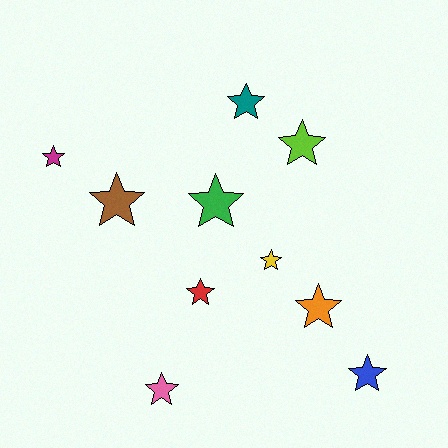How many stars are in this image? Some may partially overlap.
There are 10 stars.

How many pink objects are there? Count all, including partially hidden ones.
There is 1 pink object.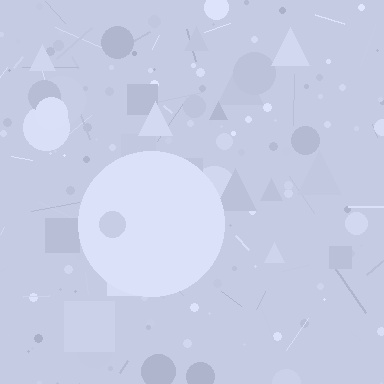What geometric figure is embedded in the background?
A circle is embedded in the background.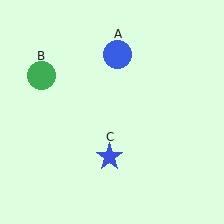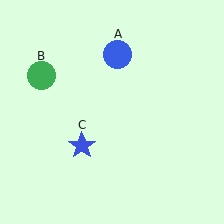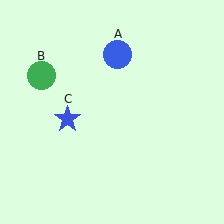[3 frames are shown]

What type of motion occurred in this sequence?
The blue star (object C) rotated clockwise around the center of the scene.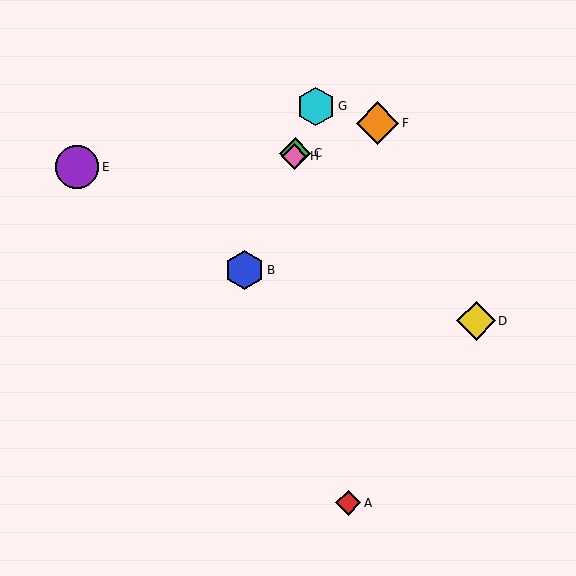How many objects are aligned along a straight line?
4 objects (B, C, G, H) are aligned along a straight line.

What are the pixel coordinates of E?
Object E is at (77, 167).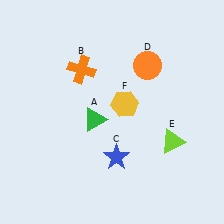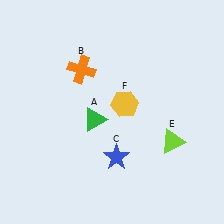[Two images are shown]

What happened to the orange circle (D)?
The orange circle (D) was removed in Image 2. It was in the top-right area of Image 1.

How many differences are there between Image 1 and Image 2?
There is 1 difference between the two images.